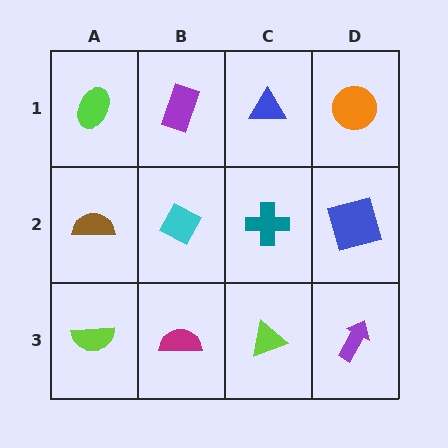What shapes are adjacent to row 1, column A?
A brown semicircle (row 2, column A), a purple rectangle (row 1, column B).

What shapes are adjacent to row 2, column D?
An orange circle (row 1, column D), a purple arrow (row 3, column D), a teal cross (row 2, column C).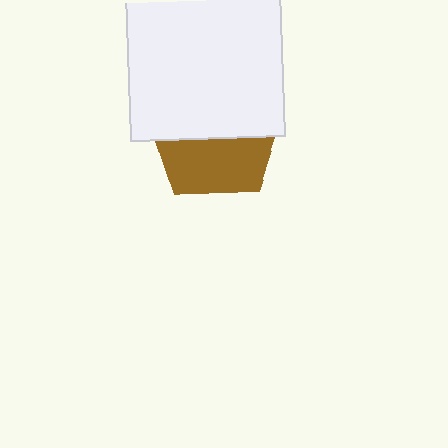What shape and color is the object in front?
The object in front is a white square.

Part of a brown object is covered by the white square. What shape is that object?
It is a pentagon.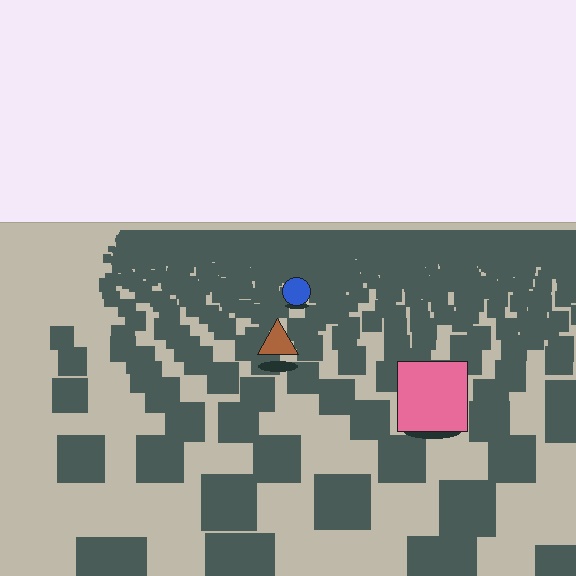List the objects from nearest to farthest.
From nearest to farthest: the pink square, the brown triangle, the blue circle.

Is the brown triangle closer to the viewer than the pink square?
No. The pink square is closer — you can tell from the texture gradient: the ground texture is coarser near it.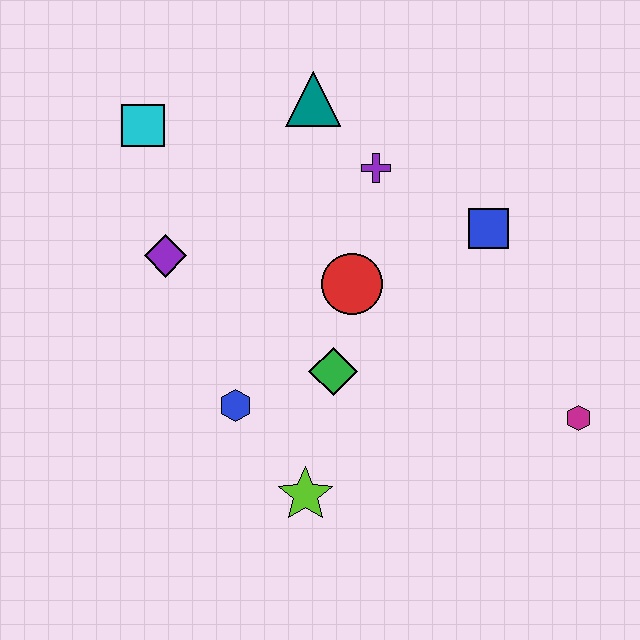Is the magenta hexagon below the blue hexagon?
Yes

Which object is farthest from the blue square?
The cyan square is farthest from the blue square.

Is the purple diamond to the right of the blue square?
No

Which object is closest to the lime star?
The blue hexagon is closest to the lime star.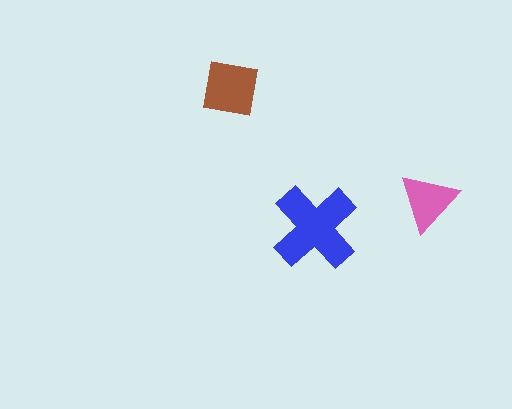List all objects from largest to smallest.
The blue cross, the brown square, the pink triangle.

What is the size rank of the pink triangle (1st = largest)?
3rd.